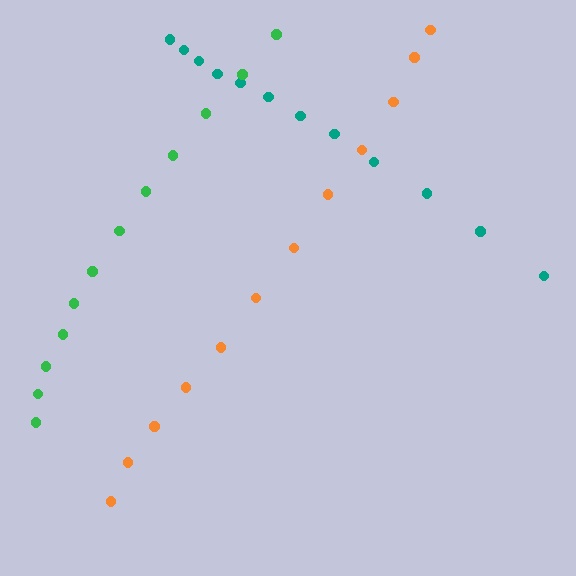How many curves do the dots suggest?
There are 3 distinct paths.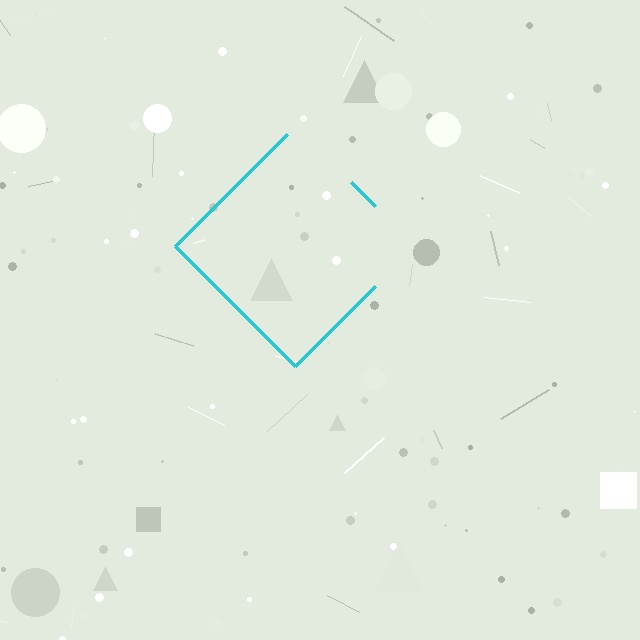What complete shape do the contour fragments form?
The contour fragments form a diamond.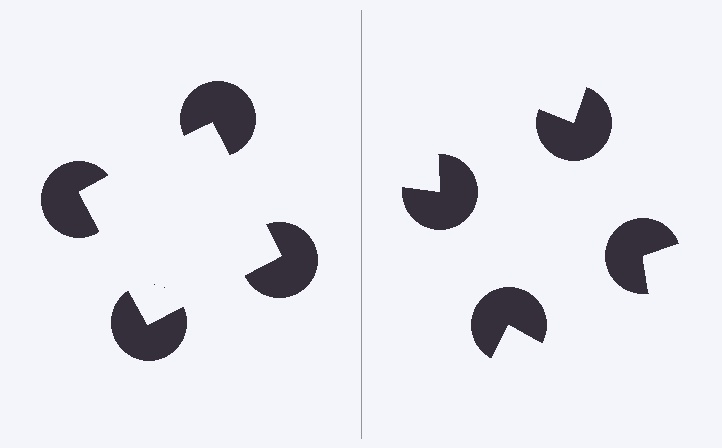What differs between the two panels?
The pac-man discs are positioned identically on both sides; only the wedge orientations differ. On the left they align to a square; on the right they are misaligned.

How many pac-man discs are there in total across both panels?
8 — 4 on each side.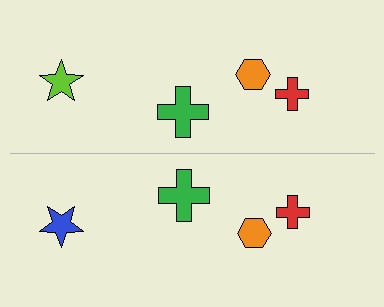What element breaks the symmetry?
The blue star on the bottom side breaks the symmetry — its mirror counterpart is lime.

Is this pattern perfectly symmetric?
No, the pattern is not perfectly symmetric. The blue star on the bottom side breaks the symmetry — its mirror counterpart is lime.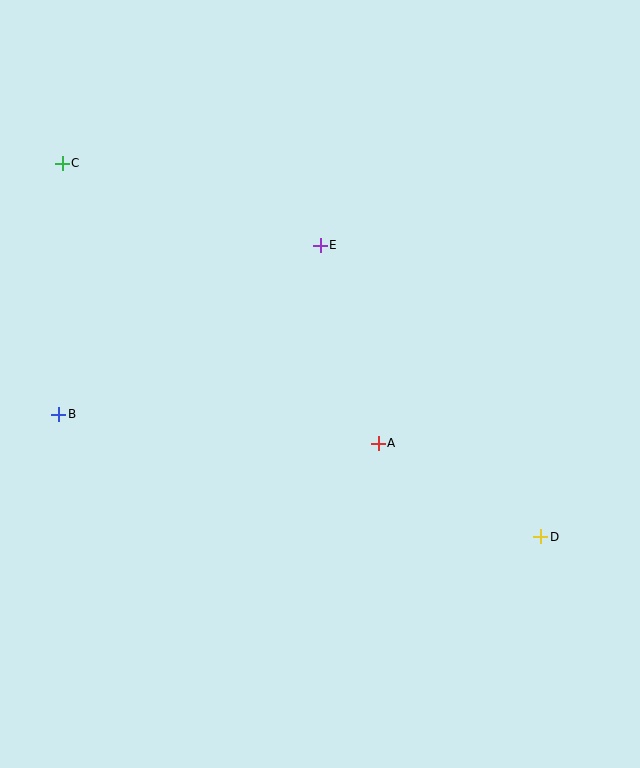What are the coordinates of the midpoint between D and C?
The midpoint between D and C is at (302, 350).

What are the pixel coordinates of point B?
Point B is at (59, 414).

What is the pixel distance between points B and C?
The distance between B and C is 251 pixels.